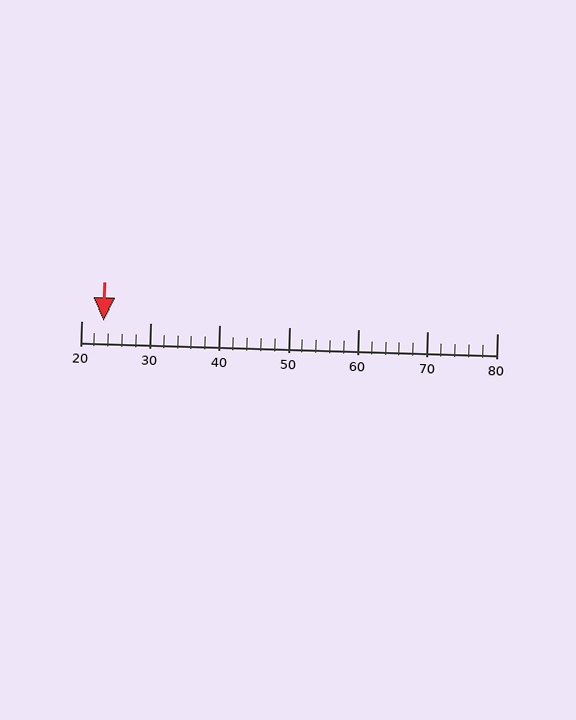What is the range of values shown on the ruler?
The ruler shows values from 20 to 80.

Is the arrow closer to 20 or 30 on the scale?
The arrow is closer to 20.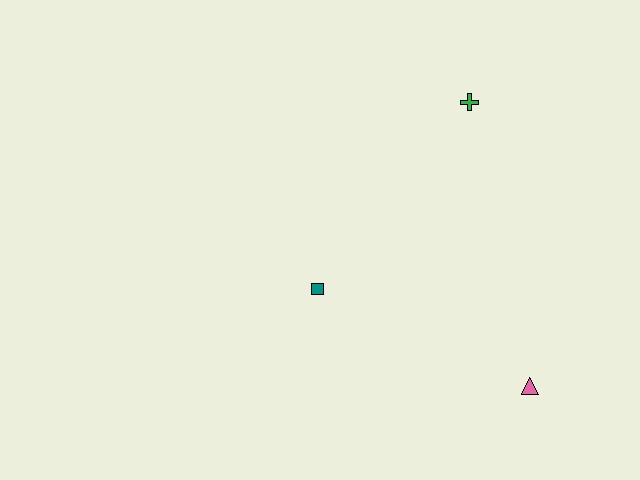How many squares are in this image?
There is 1 square.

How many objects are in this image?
There are 3 objects.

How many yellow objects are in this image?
There are no yellow objects.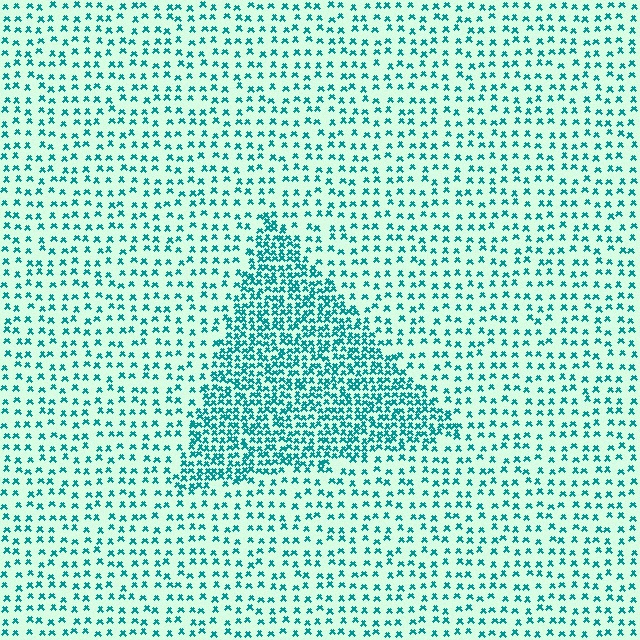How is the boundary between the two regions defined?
The boundary is defined by a change in element density (approximately 2.4x ratio). All elements are the same color, size, and shape.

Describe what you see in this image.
The image contains small teal elements arranged at two different densities. A triangle-shaped region is visible where the elements are more densely packed than the surrounding area.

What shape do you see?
I see a triangle.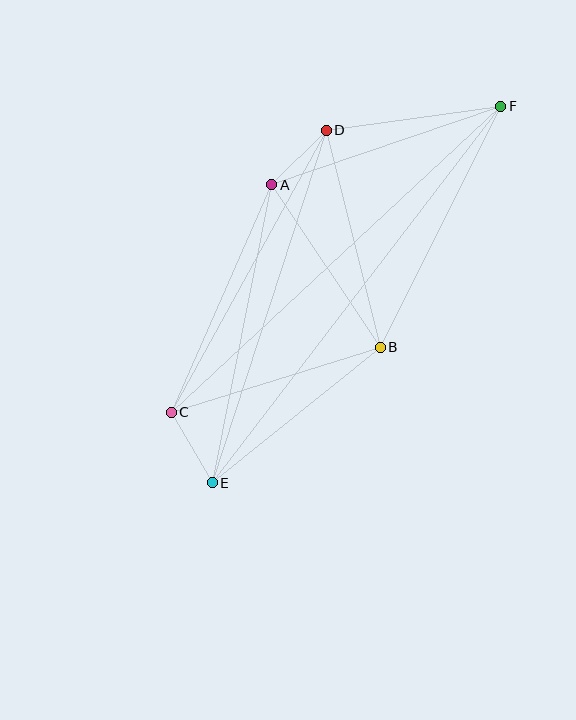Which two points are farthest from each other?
Points E and F are farthest from each other.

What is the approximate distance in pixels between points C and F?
The distance between C and F is approximately 450 pixels.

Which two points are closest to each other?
Points A and D are closest to each other.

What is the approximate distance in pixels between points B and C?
The distance between B and C is approximately 219 pixels.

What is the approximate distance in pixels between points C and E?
The distance between C and E is approximately 81 pixels.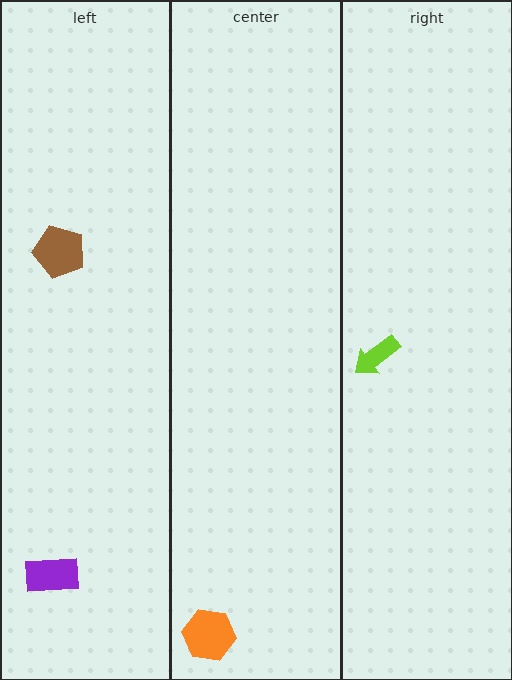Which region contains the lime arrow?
The right region.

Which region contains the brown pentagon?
The left region.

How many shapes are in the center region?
1.